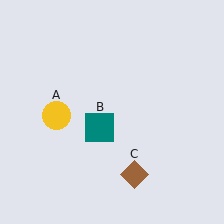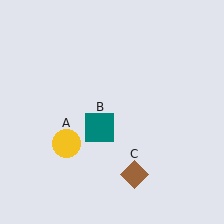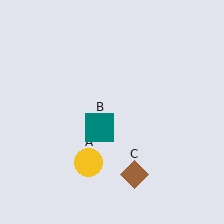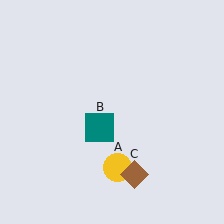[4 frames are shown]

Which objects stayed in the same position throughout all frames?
Teal square (object B) and brown diamond (object C) remained stationary.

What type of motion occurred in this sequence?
The yellow circle (object A) rotated counterclockwise around the center of the scene.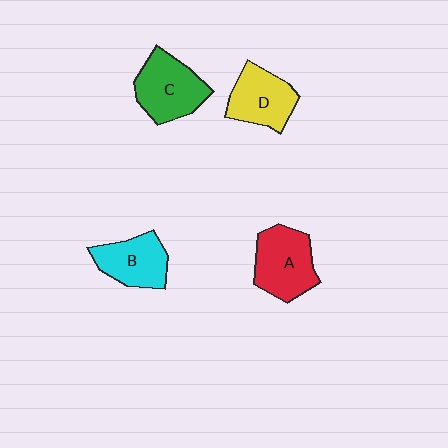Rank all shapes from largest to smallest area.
From largest to smallest: A (red), C (green), D (yellow), B (cyan).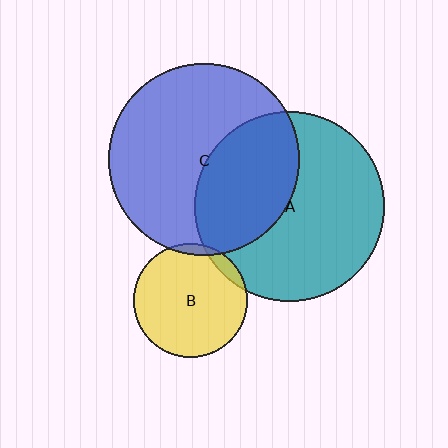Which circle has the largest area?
Circle C (blue).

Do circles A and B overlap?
Yes.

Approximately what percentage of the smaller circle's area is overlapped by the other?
Approximately 5%.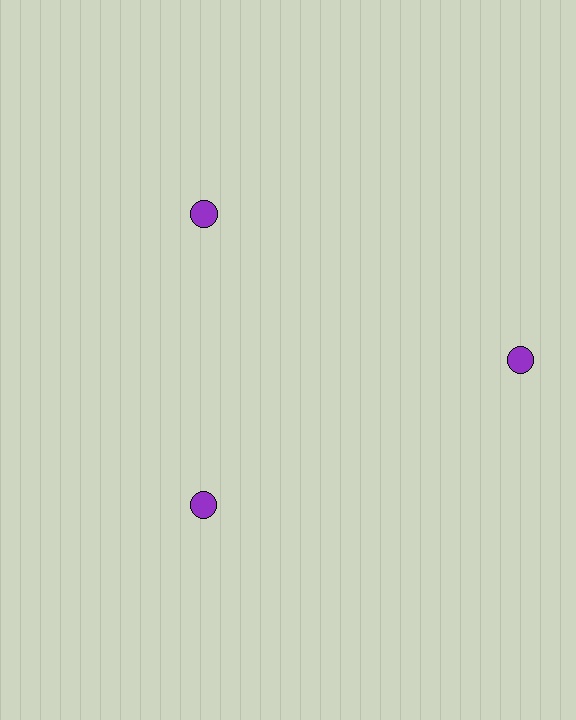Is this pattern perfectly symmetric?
No. The 3 purple circles are arranged in a ring, but one element near the 3 o'clock position is pushed outward from the center, breaking the 3-fold rotational symmetry.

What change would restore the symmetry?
The symmetry would be restored by moving it inward, back onto the ring so that all 3 circles sit at equal angles and equal distance from the center.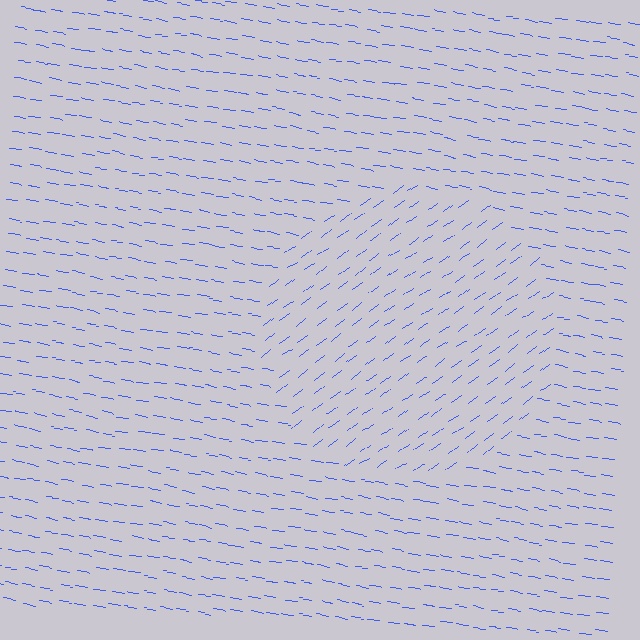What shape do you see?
I see a circle.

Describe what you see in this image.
The image is filled with small blue line segments. A circle region in the image has lines oriented differently from the surrounding lines, creating a visible texture boundary.